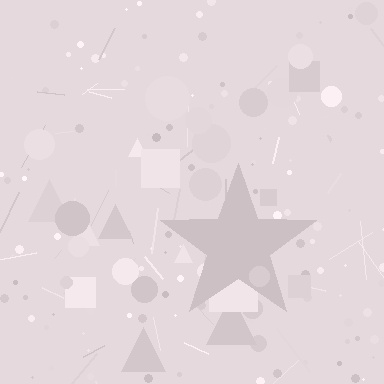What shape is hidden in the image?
A star is hidden in the image.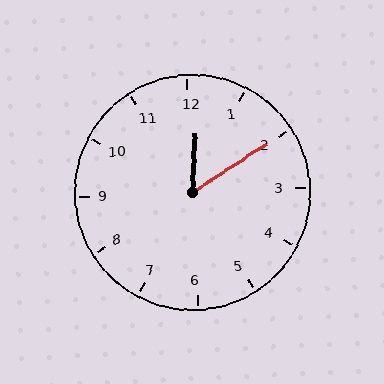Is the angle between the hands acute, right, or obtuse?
It is acute.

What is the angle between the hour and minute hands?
Approximately 55 degrees.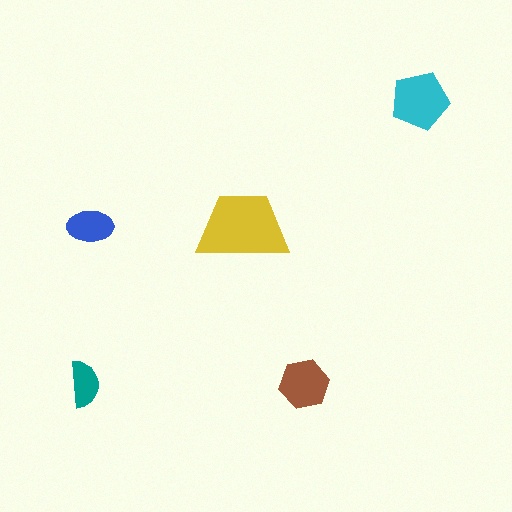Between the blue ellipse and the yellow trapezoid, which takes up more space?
The yellow trapezoid.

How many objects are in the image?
There are 5 objects in the image.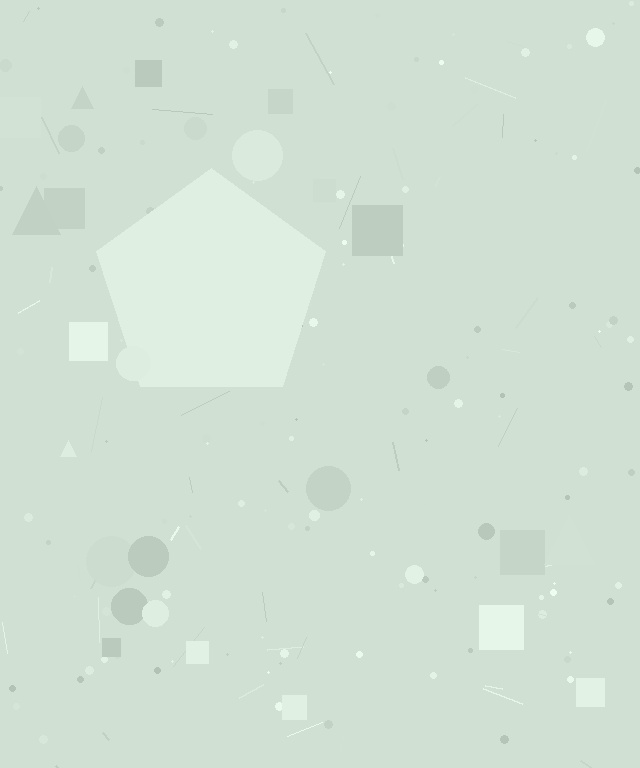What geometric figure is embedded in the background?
A pentagon is embedded in the background.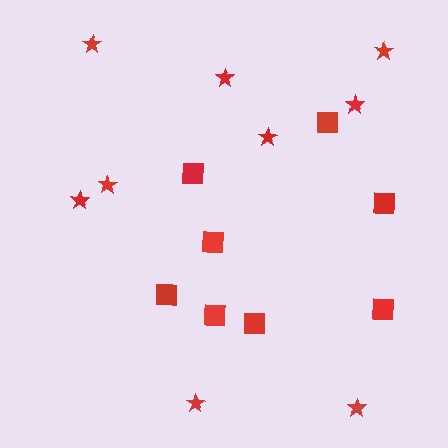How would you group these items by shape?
There are 2 groups: one group of stars (9) and one group of squares (8).